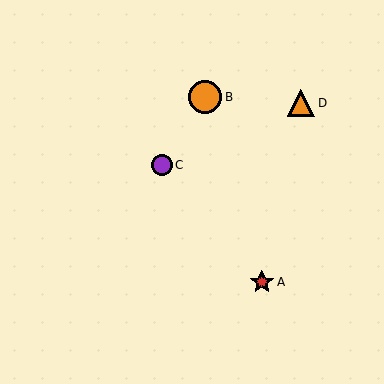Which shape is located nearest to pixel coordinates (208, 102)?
The orange circle (labeled B) at (205, 97) is nearest to that location.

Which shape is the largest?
The orange circle (labeled B) is the largest.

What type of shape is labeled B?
Shape B is an orange circle.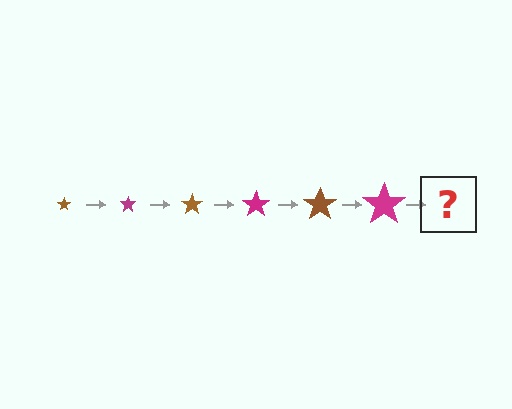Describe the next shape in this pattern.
It should be a brown star, larger than the previous one.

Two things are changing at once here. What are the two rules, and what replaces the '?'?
The two rules are that the star grows larger each step and the color cycles through brown and magenta. The '?' should be a brown star, larger than the previous one.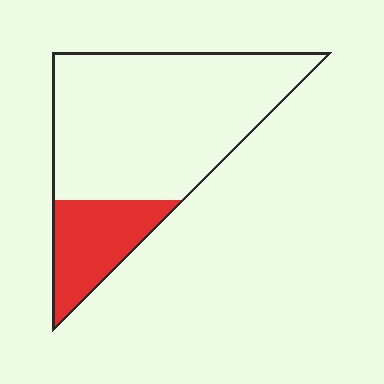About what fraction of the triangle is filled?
About one fifth (1/5).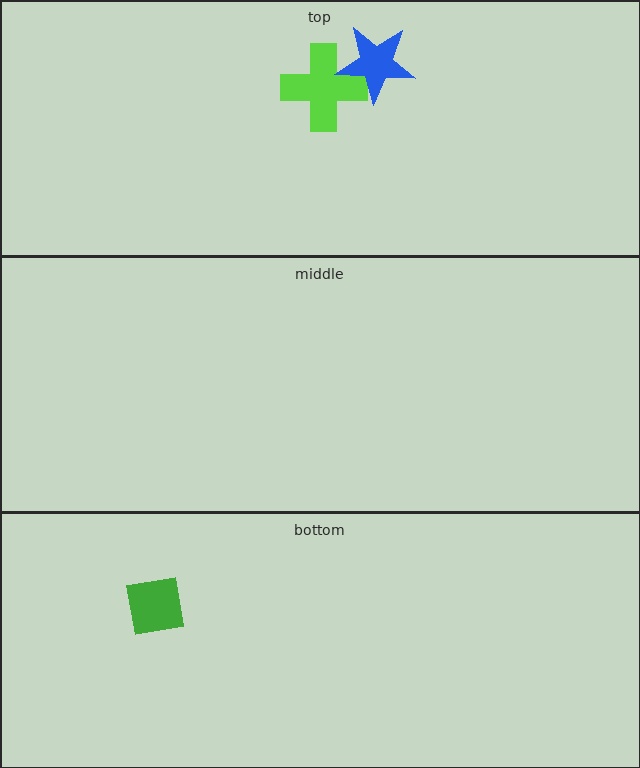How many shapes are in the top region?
2.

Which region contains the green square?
The bottom region.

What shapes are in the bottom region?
The green square.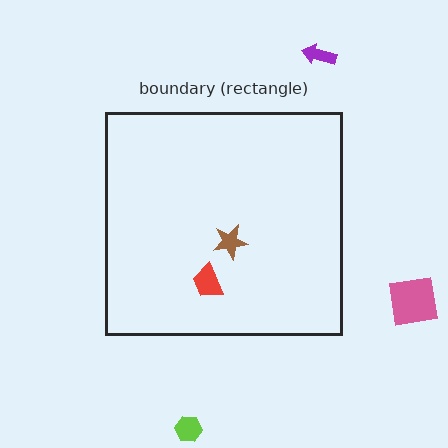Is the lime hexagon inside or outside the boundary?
Outside.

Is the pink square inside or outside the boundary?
Outside.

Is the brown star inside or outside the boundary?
Inside.